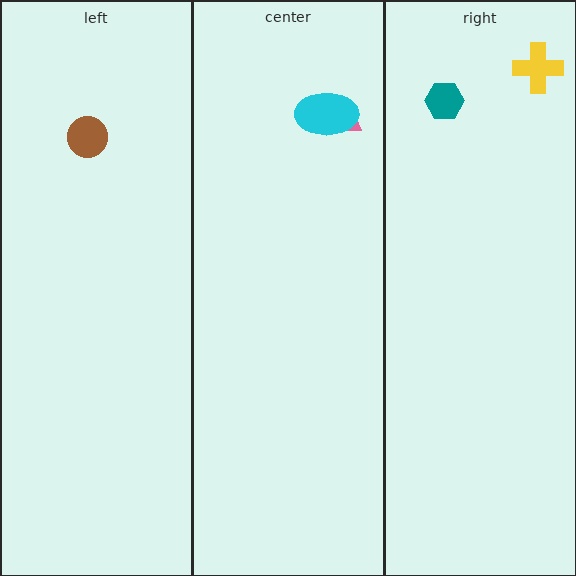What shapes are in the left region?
The brown circle.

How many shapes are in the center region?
2.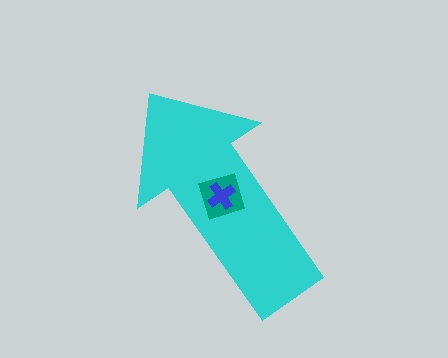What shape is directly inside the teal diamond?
The blue cross.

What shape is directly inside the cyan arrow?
The teal diamond.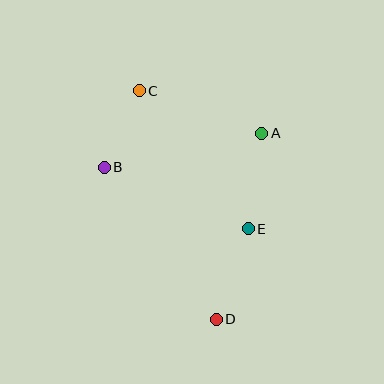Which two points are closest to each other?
Points B and C are closest to each other.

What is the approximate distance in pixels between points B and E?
The distance between B and E is approximately 157 pixels.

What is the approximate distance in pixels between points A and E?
The distance between A and E is approximately 96 pixels.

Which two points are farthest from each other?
Points C and D are farthest from each other.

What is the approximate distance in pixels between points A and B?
The distance between A and B is approximately 161 pixels.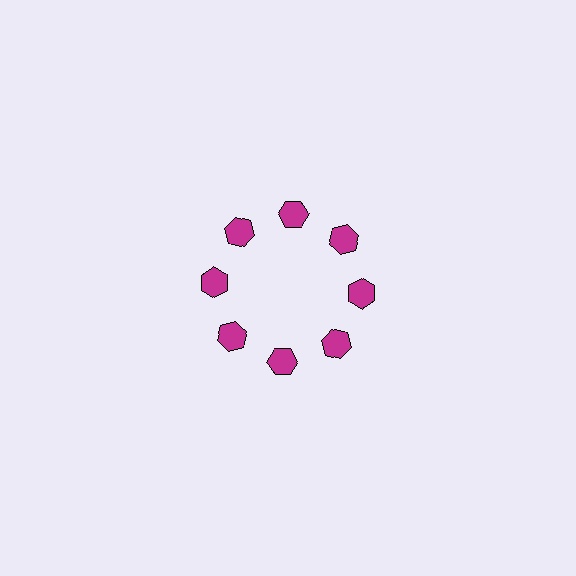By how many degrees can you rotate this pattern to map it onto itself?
The pattern maps onto itself every 45 degrees of rotation.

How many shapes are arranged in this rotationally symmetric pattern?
There are 8 shapes, arranged in 8 groups of 1.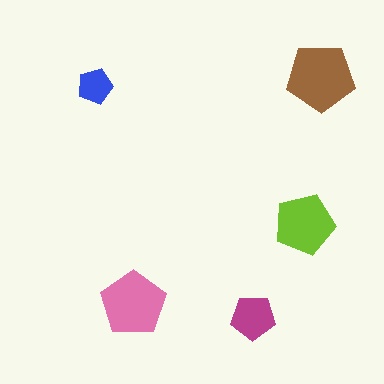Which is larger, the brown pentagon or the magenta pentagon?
The brown one.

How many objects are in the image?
There are 5 objects in the image.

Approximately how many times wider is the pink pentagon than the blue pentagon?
About 2 times wider.